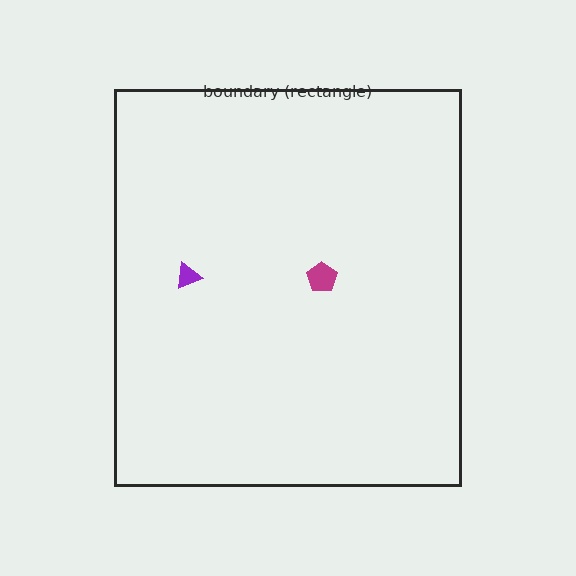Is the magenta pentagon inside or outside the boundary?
Inside.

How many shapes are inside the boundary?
2 inside, 0 outside.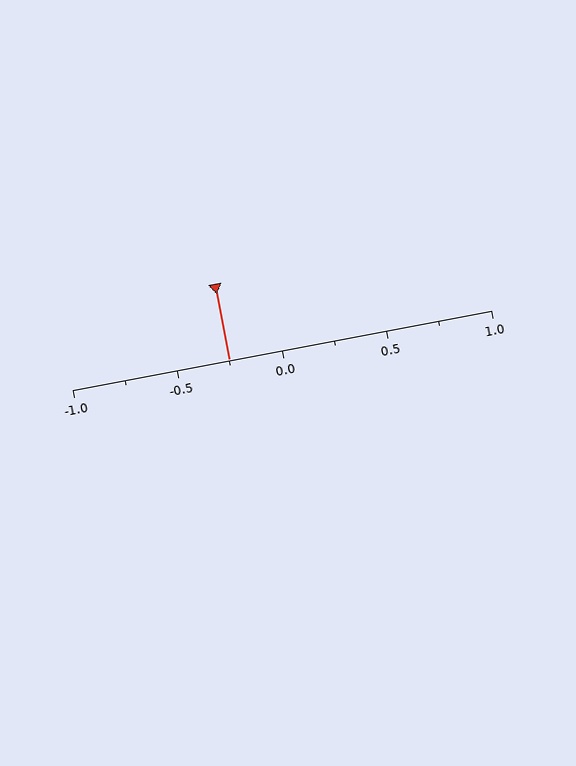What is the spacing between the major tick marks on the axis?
The major ticks are spaced 0.5 apart.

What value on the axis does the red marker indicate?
The marker indicates approximately -0.25.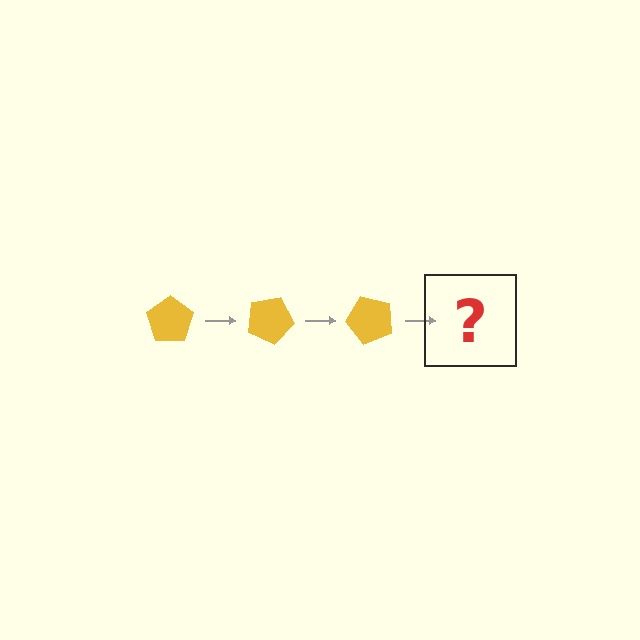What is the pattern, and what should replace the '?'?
The pattern is that the pentagon rotates 25 degrees each step. The '?' should be a yellow pentagon rotated 75 degrees.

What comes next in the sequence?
The next element should be a yellow pentagon rotated 75 degrees.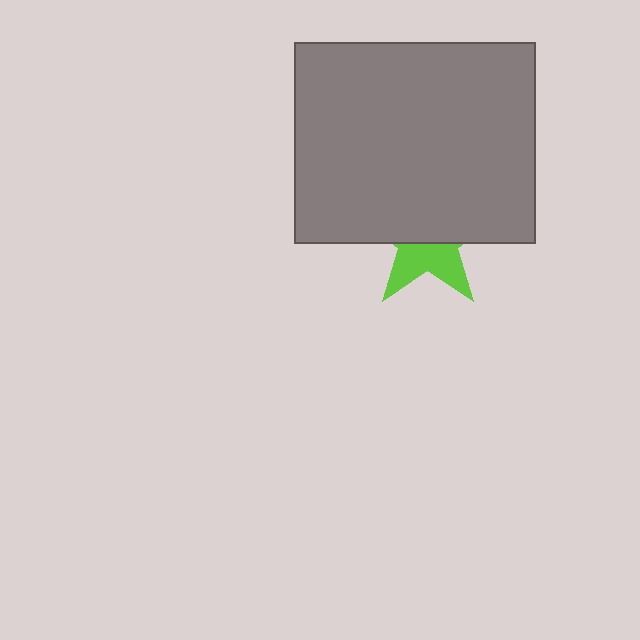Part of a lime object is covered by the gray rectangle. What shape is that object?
It is a star.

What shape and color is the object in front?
The object in front is a gray rectangle.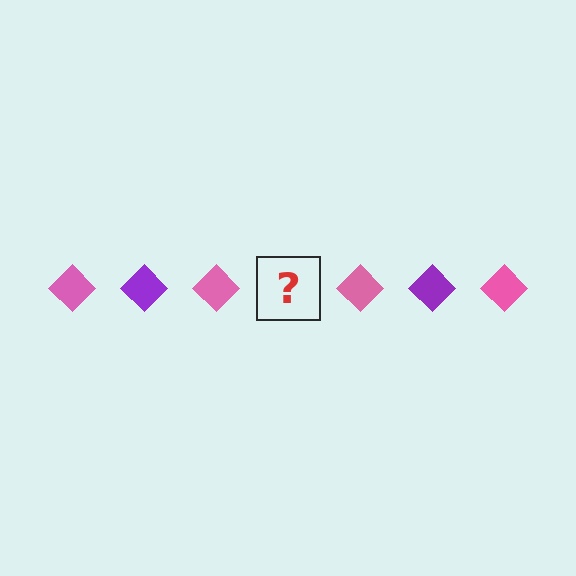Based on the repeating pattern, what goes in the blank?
The blank should be a purple diamond.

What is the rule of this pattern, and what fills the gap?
The rule is that the pattern cycles through pink, purple diamonds. The gap should be filled with a purple diamond.